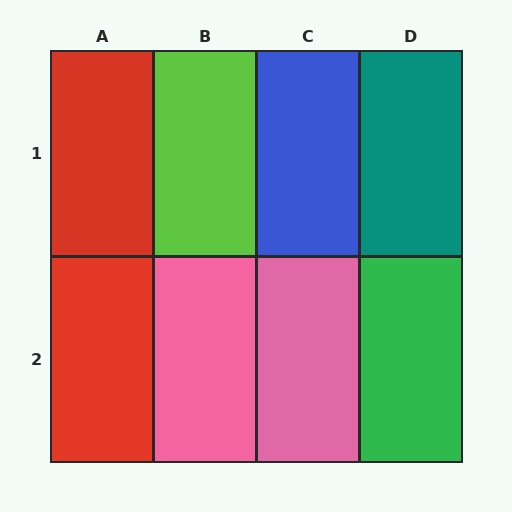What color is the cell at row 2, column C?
Pink.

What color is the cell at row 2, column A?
Red.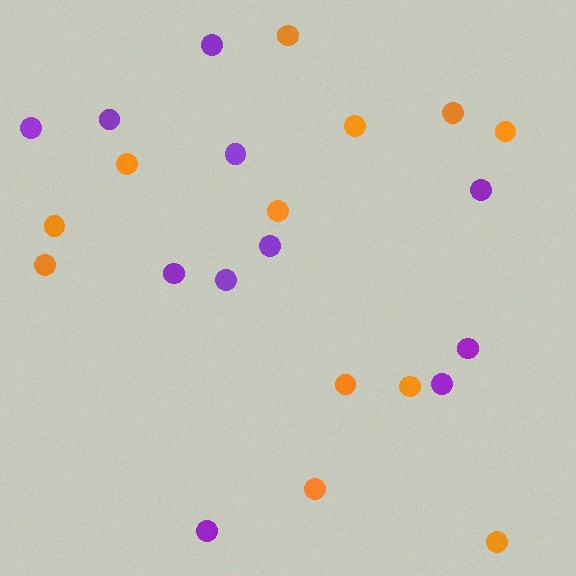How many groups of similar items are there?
There are 2 groups: one group of purple circles (11) and one group of orange circles (12).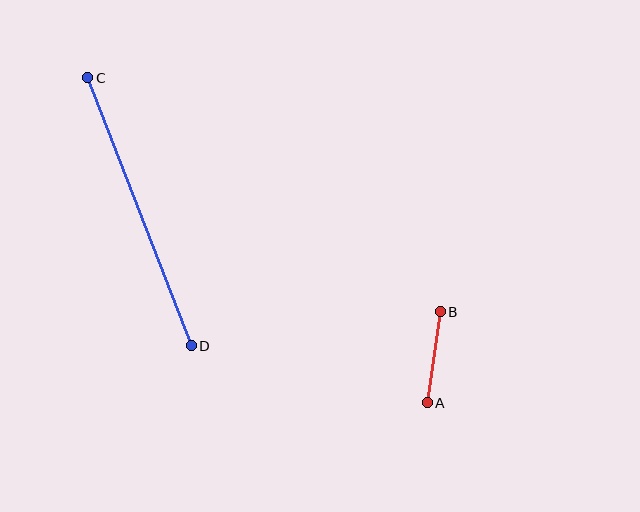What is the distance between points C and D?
The distance is approximately 287 pixels.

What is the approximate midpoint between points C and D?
The midpoint is at approximately (140, 212) pixels.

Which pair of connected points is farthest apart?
Points C and D are farthest apart.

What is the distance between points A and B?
The distance is approximately 92 pixels.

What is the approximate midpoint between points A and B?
The midpoint is at approximately (434, 357) pixels.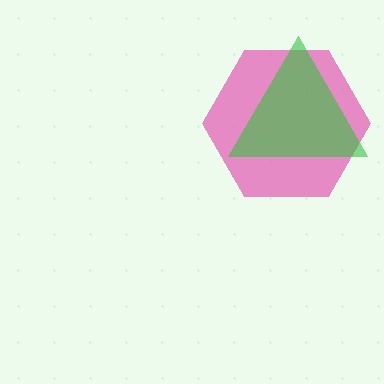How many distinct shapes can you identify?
There are 2 distinct shapes: a pink hexagon, a green triangle.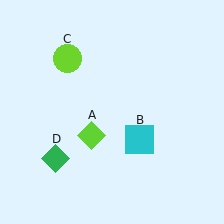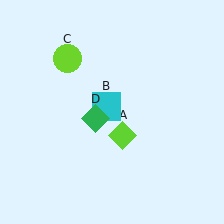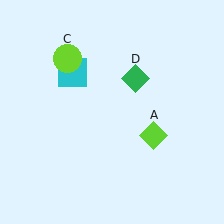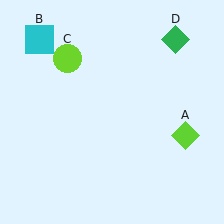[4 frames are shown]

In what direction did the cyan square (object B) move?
The cyan square (object B) moved up and to the left.